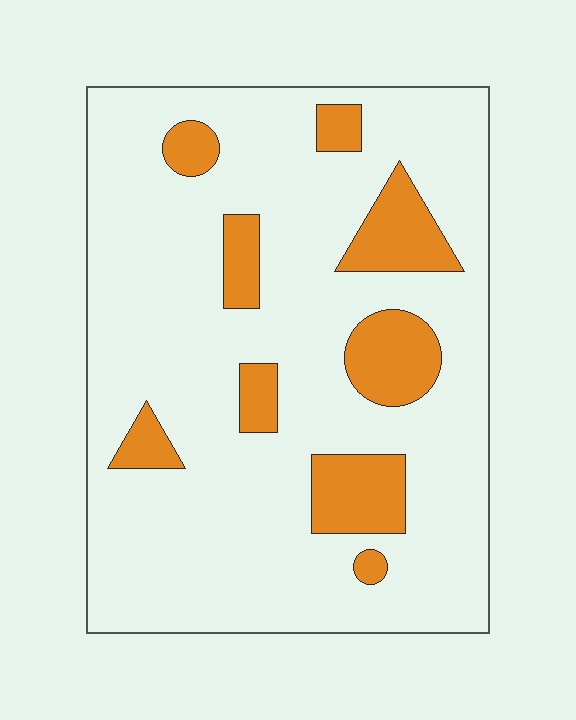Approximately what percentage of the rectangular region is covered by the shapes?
Approximately 15%.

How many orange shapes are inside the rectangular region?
9.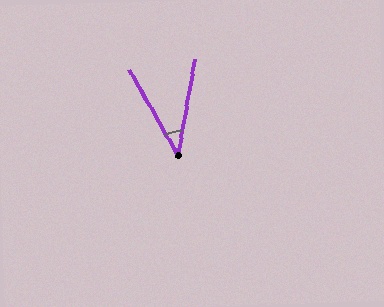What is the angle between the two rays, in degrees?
Approximately 40 degrees.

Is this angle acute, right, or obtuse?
It is acute.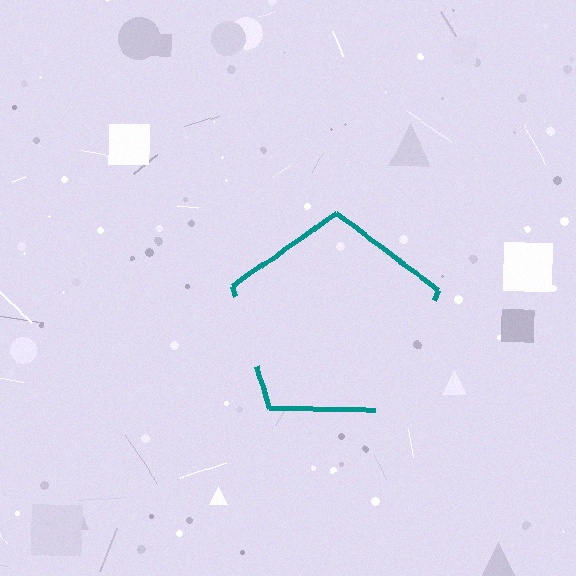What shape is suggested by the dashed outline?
The dashed outline suggests a pentagon.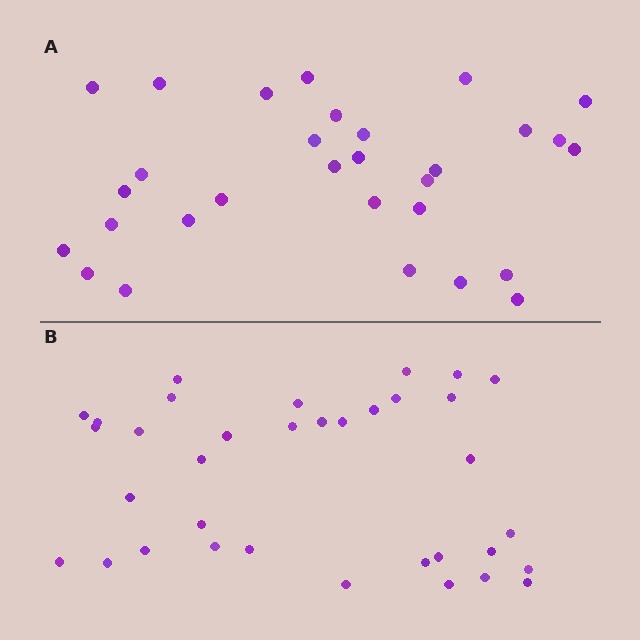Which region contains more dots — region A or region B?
Region B (the bottom region) has more dots.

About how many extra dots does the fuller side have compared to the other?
Region B has about 5 more dots than region A.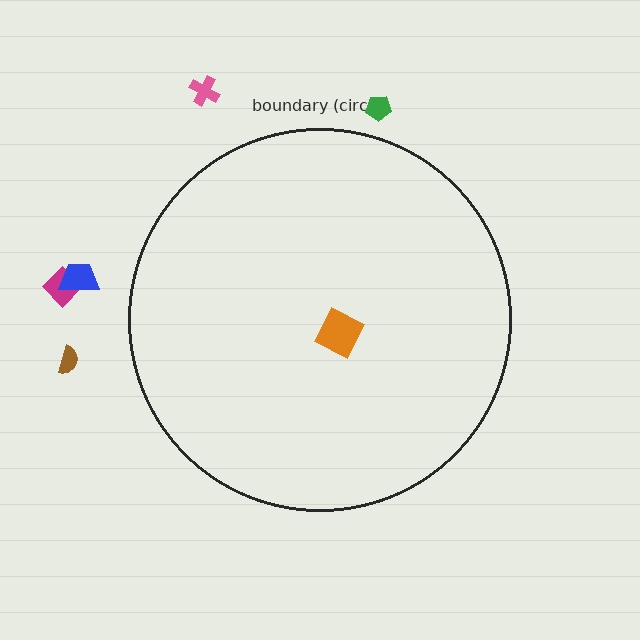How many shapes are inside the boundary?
1 inside, 5 outside.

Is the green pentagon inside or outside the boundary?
Outside.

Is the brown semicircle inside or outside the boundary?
Outside.